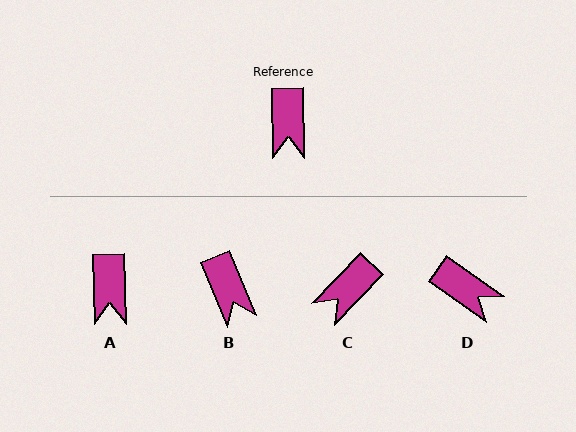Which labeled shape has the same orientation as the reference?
A.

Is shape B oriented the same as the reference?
No, it is off by about 21 degrees.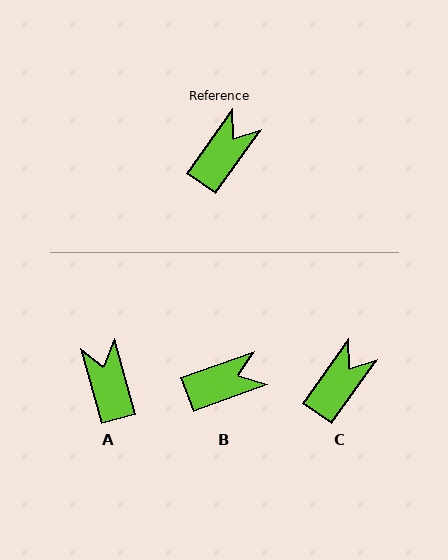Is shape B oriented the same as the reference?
No, it is off by about 35 degrees.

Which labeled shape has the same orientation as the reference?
C.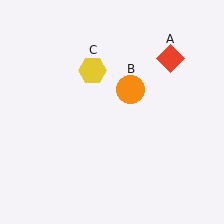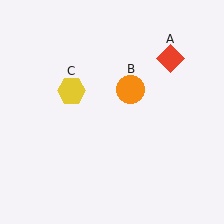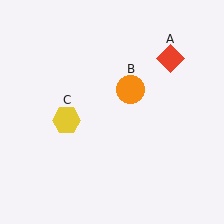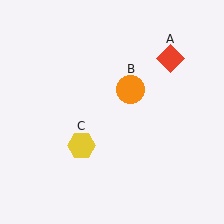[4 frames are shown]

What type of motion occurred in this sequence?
The yellow hexagon (object C) rotated counterclockwise around the center of the scene.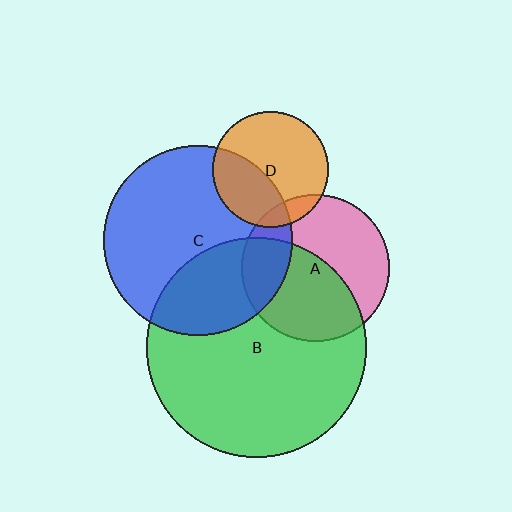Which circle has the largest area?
Circle B (green).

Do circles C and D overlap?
Yes.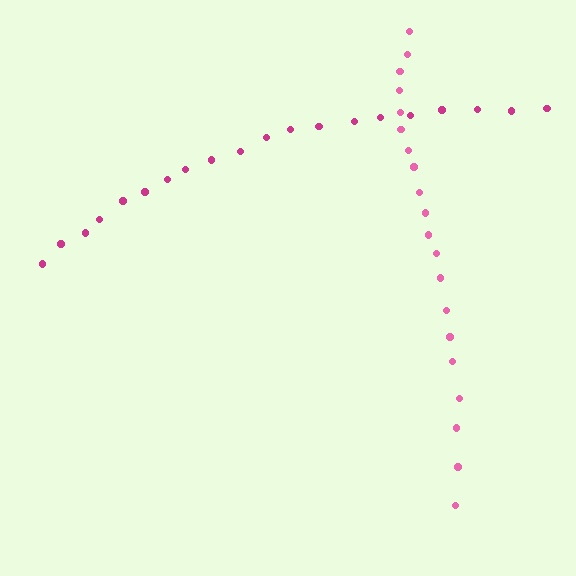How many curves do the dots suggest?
There are 2 distinct paths.